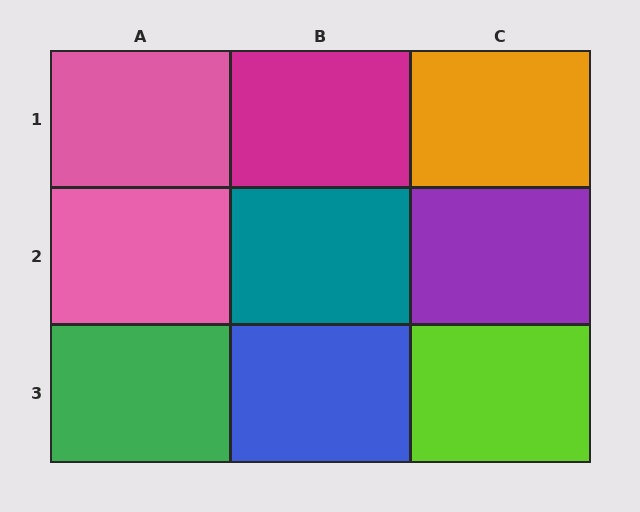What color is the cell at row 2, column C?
Purple.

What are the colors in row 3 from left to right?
Green, blue, lime.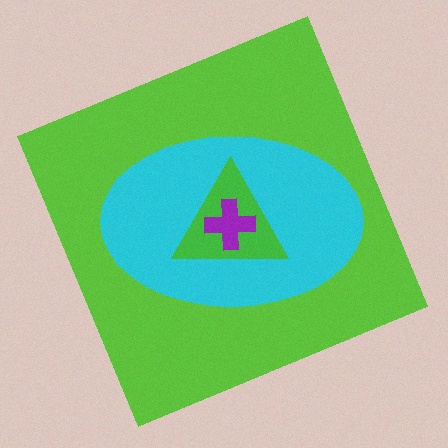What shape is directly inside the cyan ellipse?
The green triangle.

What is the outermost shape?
The lime square.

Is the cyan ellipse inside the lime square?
Yes.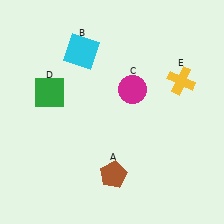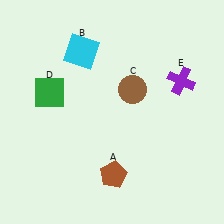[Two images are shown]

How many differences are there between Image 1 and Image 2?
There are 2 differences between the two images.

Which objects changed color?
C changed from magenta to brown. E changed from yellow to purple.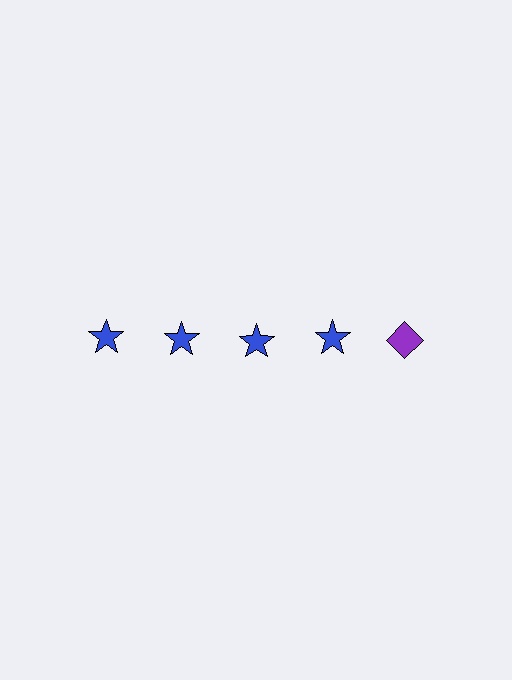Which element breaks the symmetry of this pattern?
The purple diamond in the top row, rightmost column breaks the symmetry. All other shapes are blue stars.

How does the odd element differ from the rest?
It differs in both color (purple instead of blue) and shape (diamond instead of star).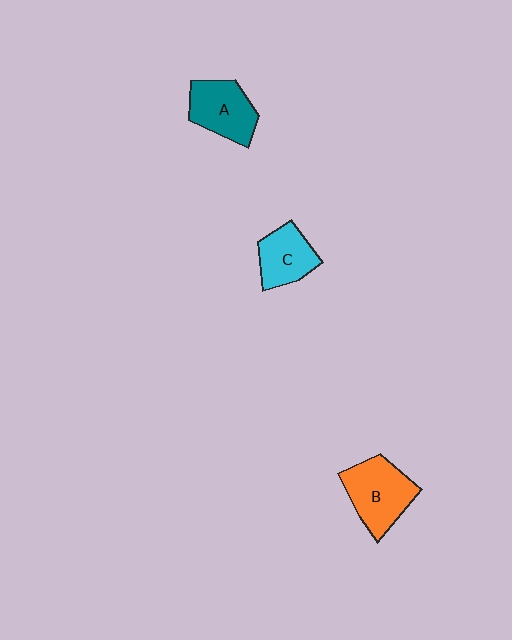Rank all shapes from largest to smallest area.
From largest to smallest: B (orange), A (teal), C (cyan).